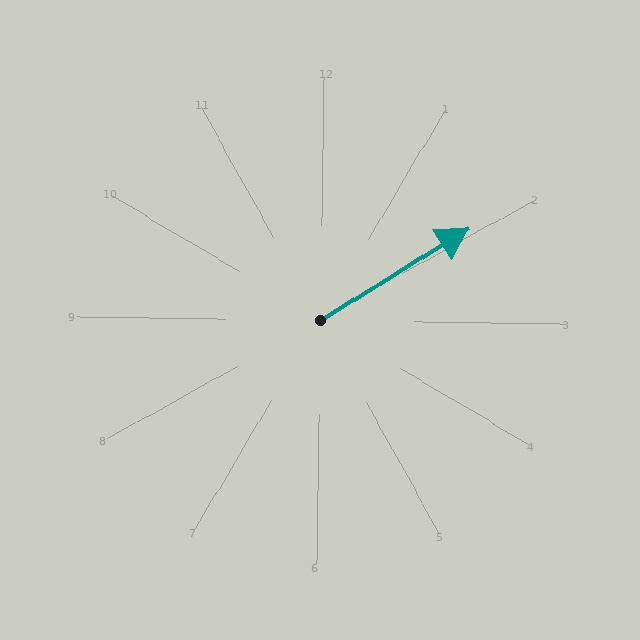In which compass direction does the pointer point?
Northeast.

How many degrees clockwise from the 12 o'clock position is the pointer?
Approximately 57 degrees.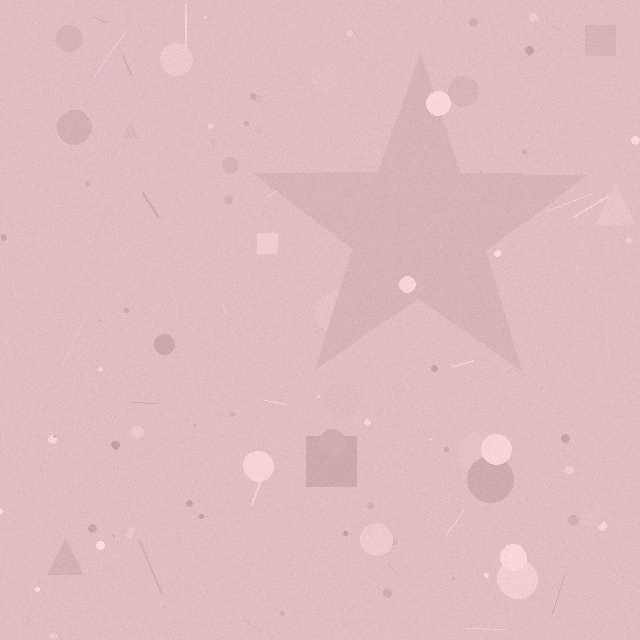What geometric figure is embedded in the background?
A star is embedded in the background.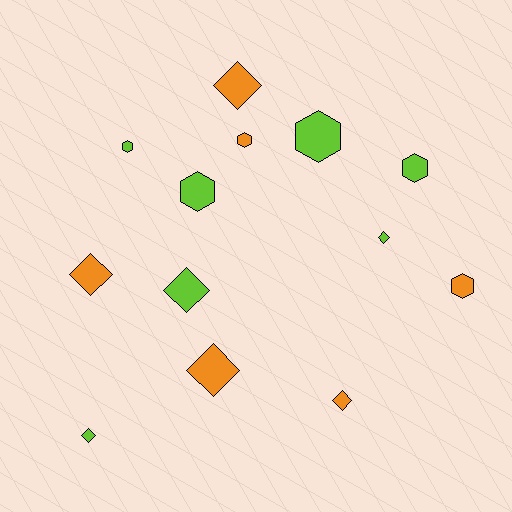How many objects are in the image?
There are 13 objects.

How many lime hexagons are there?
There are 4 lime hexagons.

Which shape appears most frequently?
Diamond, with 7 objects.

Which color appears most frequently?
Lime, with 7 objects.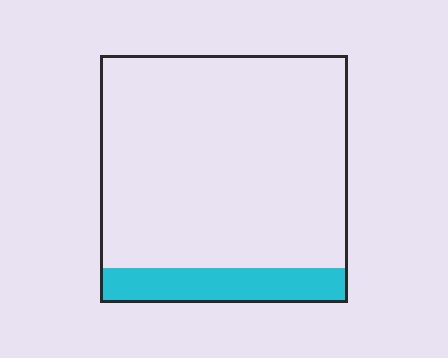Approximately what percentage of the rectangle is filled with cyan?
Approximately 15%.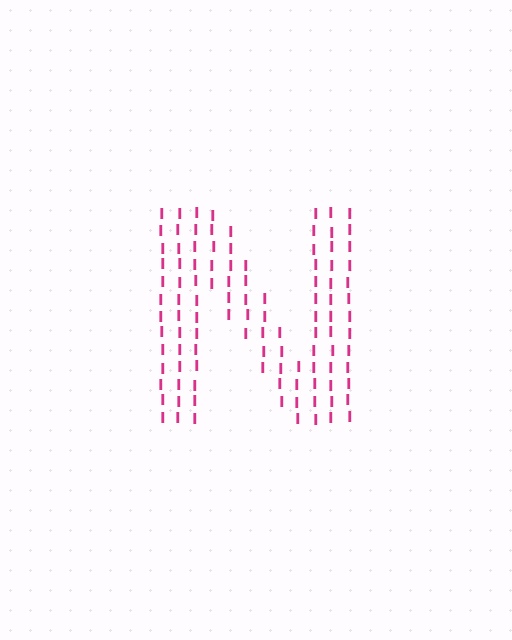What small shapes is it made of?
It is made of small letter I's.